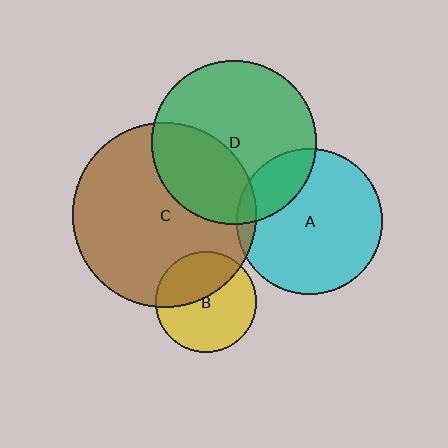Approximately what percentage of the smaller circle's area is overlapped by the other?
Approximately 20%.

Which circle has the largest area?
Circle C (brown).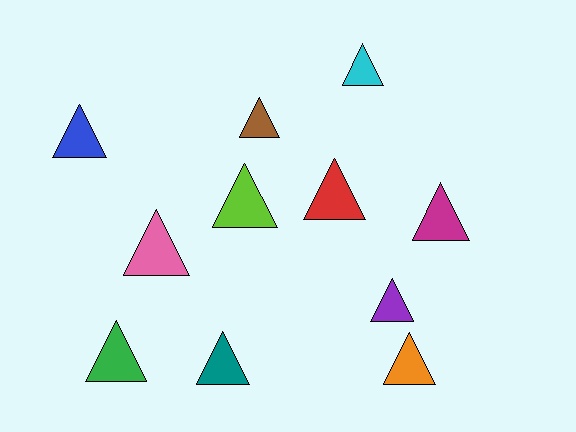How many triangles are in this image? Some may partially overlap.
There are 11 triangles.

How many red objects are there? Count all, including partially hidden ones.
There is 1 red object.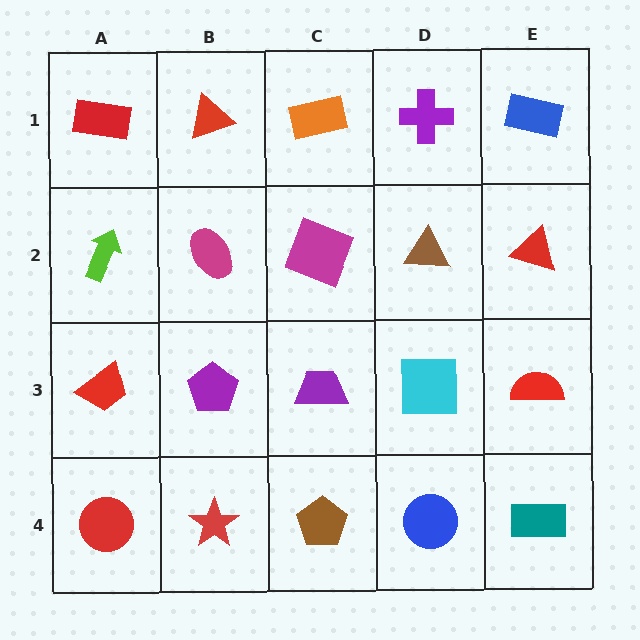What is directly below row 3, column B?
A red star.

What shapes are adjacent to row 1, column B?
A magenta ellipse (row 2, column B), a red rectangle (row 1, column A), an orange rectangle (row 1, column C).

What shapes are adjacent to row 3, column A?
A lime arrow (row 2, column A), a red circle (row 4, column A), a purple pentagon (row 3, column B).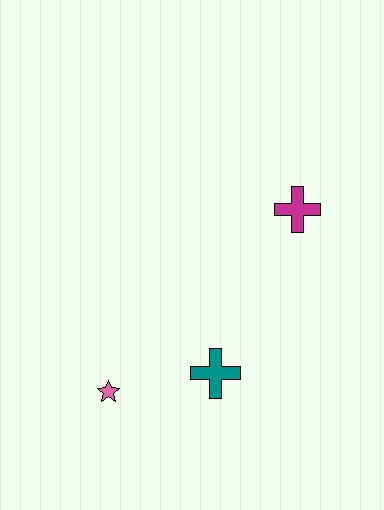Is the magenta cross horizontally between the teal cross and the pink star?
No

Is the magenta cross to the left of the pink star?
No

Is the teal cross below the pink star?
No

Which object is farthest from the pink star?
The magenta cross is farthest from the pink star.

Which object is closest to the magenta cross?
The teal cross is closest to the magenta cross.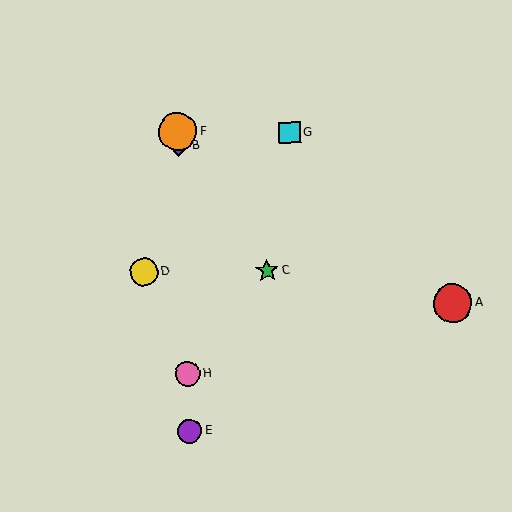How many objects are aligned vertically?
4 objects (B, E, F, H) are aligned vertically.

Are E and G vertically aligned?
No, E is at x≈190 and G is at x≈289.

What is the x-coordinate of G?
Object G is at x≈289.